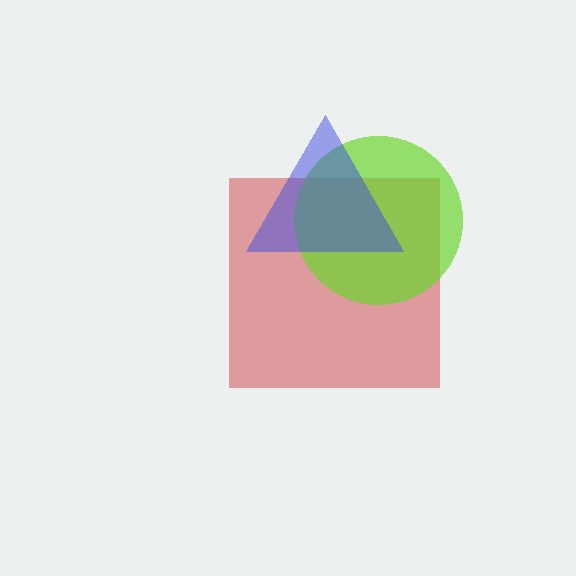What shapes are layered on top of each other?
The layered shapes are: a red square, a lime circle, a blue triangle.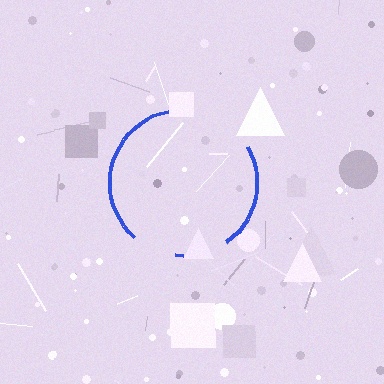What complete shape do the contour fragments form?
The contour fragments form a circle.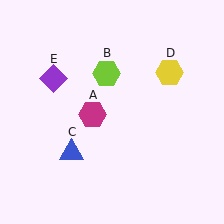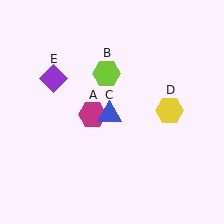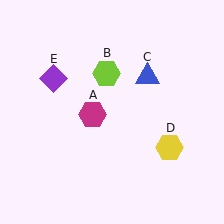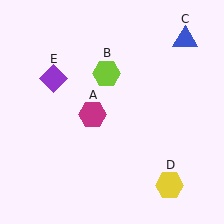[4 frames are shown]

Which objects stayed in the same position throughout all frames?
Magenta hexagon (object A) and lime hexagon (object B) and purple diamond (object E) remained stationary.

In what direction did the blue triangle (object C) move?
The blue triangle (object C) moved up and to the right.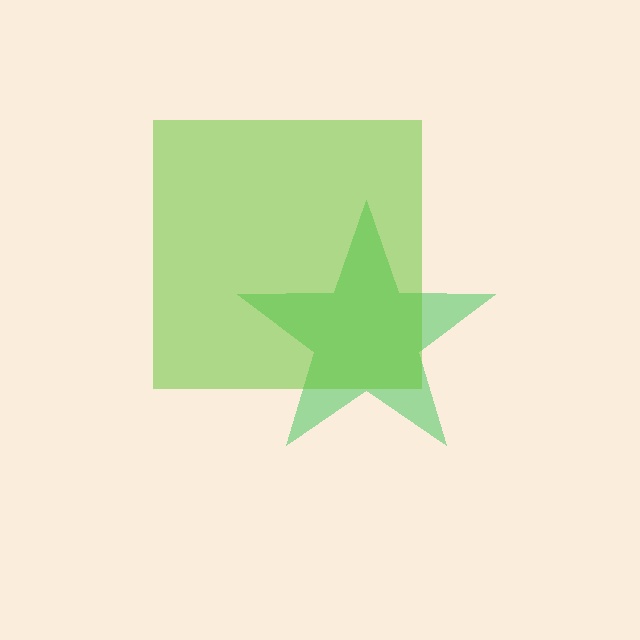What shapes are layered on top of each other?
The layered shapes are: a green star, a lime square.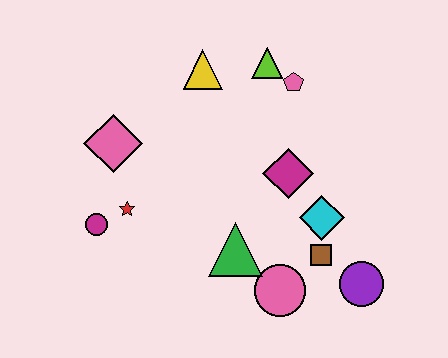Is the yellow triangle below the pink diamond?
No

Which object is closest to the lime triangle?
The pink pentagon is closest to the lime triangle.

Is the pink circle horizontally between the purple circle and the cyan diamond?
No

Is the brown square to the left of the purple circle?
Yes